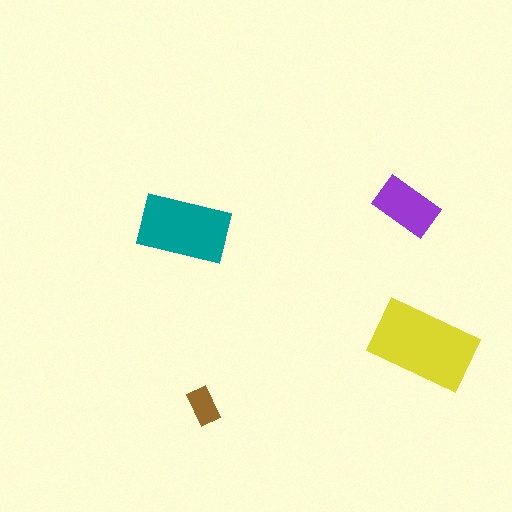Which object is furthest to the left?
The teal rectangle is leftmost.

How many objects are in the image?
There are 4 objects in the image.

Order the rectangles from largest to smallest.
the yellow one, the teal one, the purple one, the brown one.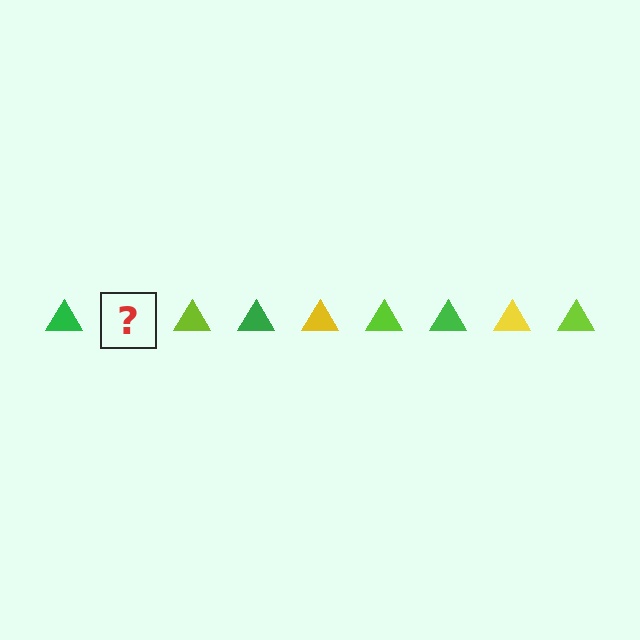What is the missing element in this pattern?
The missing element is a yellow triangle.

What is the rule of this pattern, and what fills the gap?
The rule is that the pattern cycles through green, yellow, lime triangles. The gap should be filled with a yellow triangle.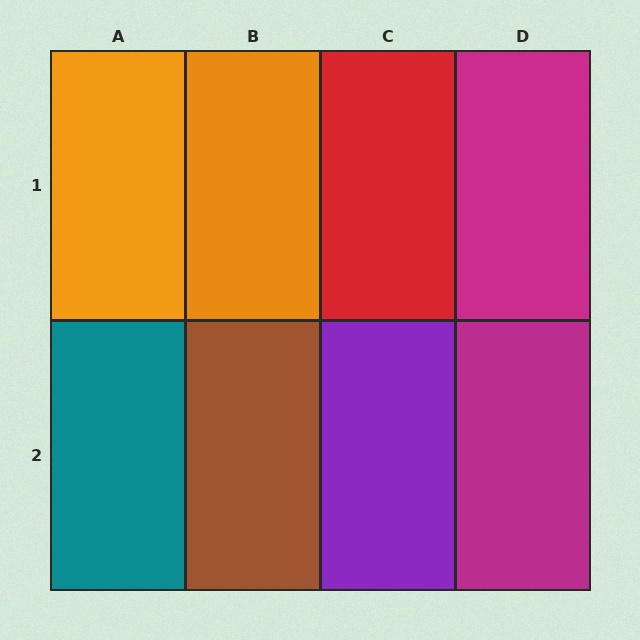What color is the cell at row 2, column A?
Teal.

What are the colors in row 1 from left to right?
Orange, orange, red, magenta.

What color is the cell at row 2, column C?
Purple.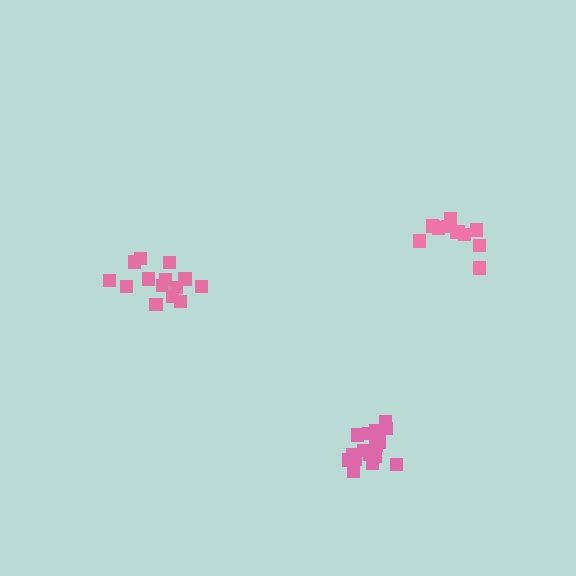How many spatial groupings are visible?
There are 3 spatial groupings.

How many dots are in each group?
Group 1: 17 dots, Group 2: 12 dots, Group 3: 14 dots (43 total).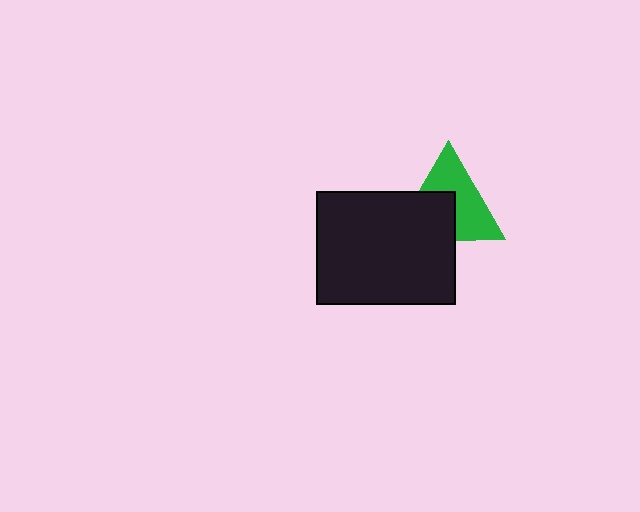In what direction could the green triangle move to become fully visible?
The green triangle could move up. That would shift it out from behind the black rectangle entirely.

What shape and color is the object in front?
The object in front is a black rectangle.